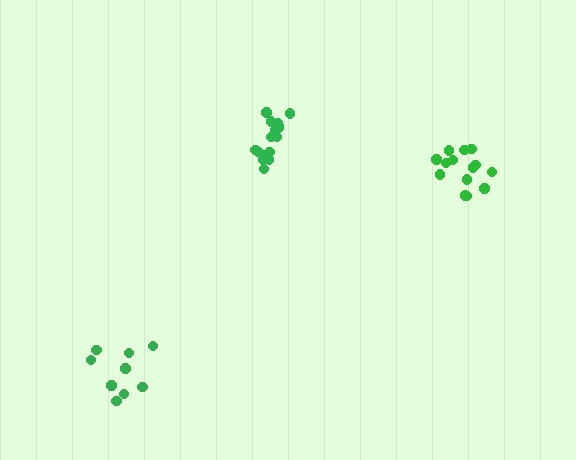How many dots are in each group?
Group 1: 15 dots, Group 2: 14 dots, Group 3: 9 dots (38 total).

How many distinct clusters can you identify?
There are 3 distinct clusters.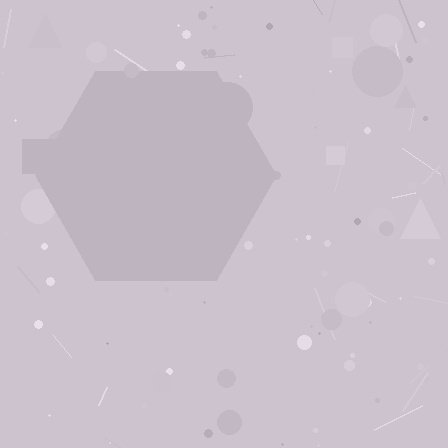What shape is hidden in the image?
A hexagon is hidden in the image.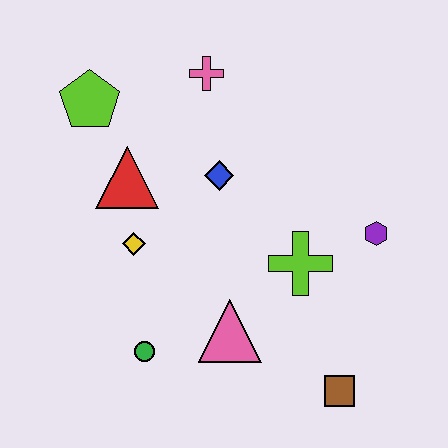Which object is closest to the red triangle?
The yellow diamond is closest to the red triangle.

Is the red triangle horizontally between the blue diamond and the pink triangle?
No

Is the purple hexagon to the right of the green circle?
Yes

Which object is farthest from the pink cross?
The brown square is farthest from the pink cross.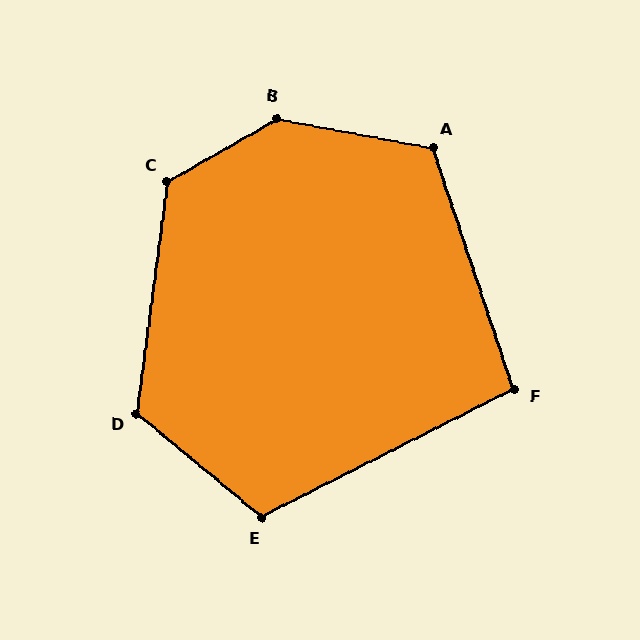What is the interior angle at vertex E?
Approximately 113 degrees (obtuse).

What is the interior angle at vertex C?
Approximately 127 degrees (obtuse).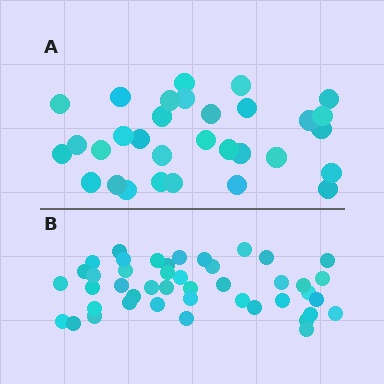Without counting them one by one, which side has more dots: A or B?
Region B (the bottom region) has more dots.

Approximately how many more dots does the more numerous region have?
Region B has approximately 15 more dots than region A.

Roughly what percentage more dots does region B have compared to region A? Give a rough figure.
About 40% more.